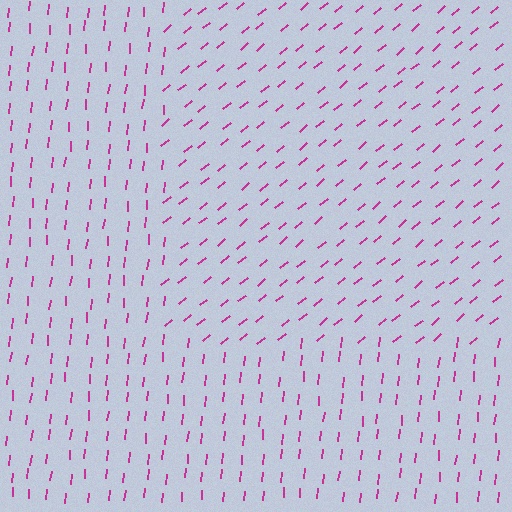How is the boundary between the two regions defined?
The boundary is defined purely by a change in line orientation (approximately 45 degrees difference). All lines are the same color and thickness.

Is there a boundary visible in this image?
Yes, there is a texture boundary formed by a change in line orientation.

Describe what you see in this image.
The image is filled with small magenta line segments. A rectangle region in the image has lines oriented differently from the surrounding lines, creating a visible texture boundary.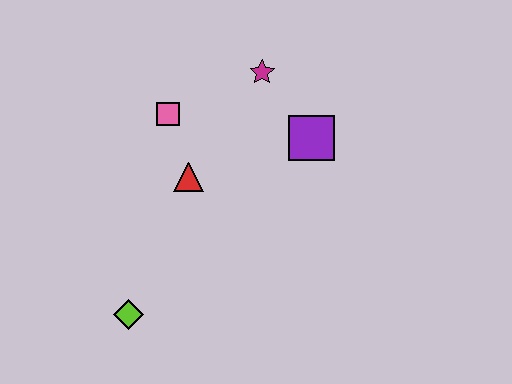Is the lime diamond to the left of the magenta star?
Yes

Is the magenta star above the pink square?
Yes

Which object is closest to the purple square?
The magenta star is closest to the purple square.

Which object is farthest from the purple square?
The lime diamond is farthest from the purple square.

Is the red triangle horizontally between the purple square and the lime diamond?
Yes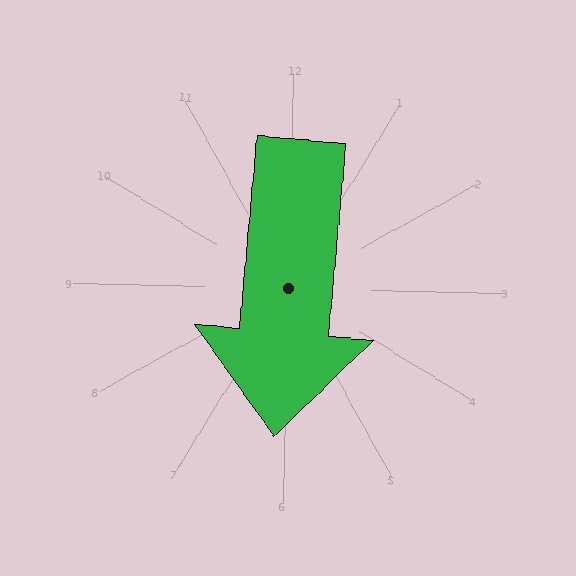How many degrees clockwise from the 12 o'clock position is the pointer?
Approximately 184 degrees.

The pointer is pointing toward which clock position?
Roughly 6 o'clock.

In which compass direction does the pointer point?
South.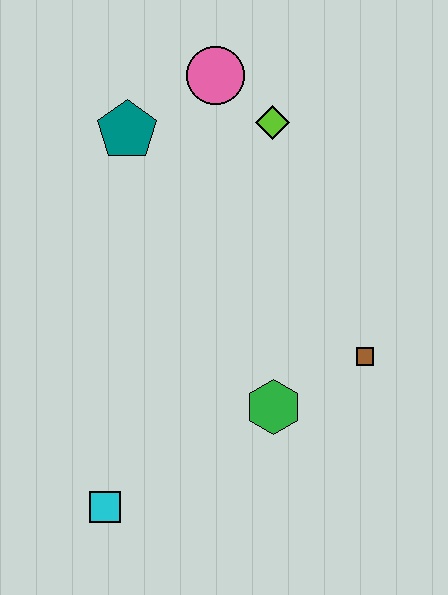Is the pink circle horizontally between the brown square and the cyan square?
Yes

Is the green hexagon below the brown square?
Yes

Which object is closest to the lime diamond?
The pink circle is closest to the lime diamond.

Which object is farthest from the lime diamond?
The cyan square is farthest from the lime diamond.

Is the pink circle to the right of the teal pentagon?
Yes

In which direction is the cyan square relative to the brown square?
The cyan square is to the left of the brown square.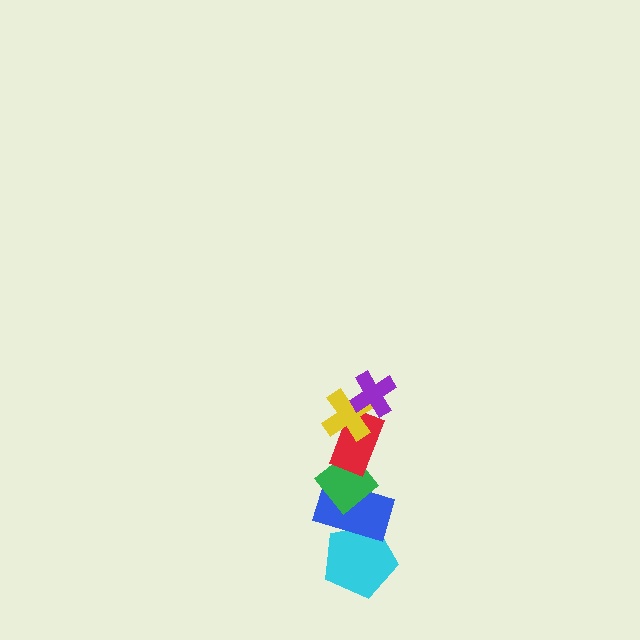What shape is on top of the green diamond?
The red rectangle is on top of the green diamond.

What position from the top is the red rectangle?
The red rectangle is 3rd from the top.